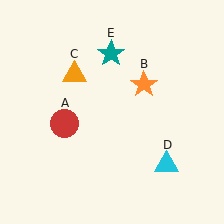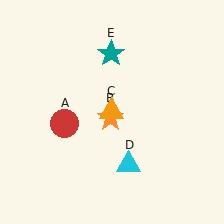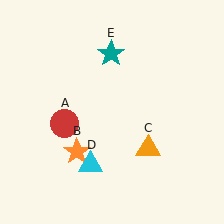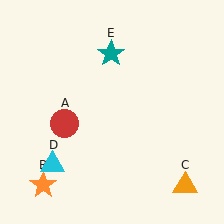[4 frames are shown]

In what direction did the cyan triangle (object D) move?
The cyan triangle (object D) moved left.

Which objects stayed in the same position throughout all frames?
Red circle (object A) and teal star (object E) remained stationary.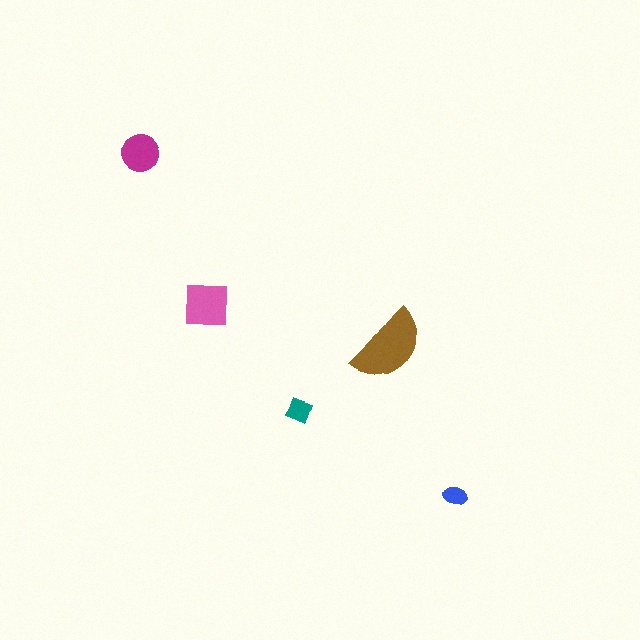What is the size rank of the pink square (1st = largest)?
2nd.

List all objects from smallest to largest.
The blue ellipse, the teal diamond, the magenta circle, the pink square, the brown semicircle.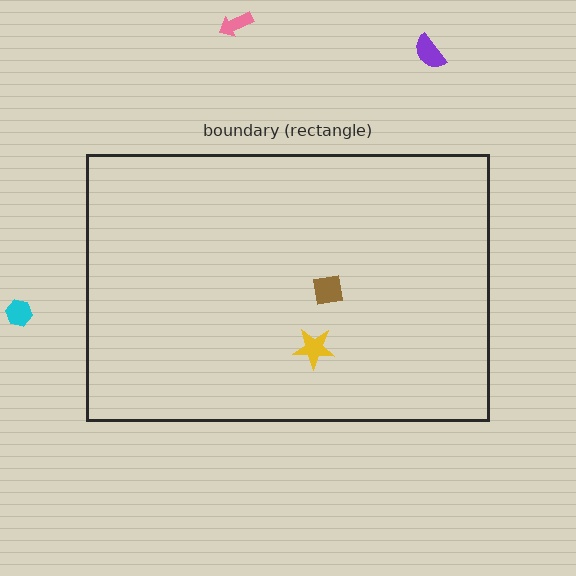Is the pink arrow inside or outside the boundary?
Outside.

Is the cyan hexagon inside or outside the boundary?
Outside.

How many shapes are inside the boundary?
2 inside, 3 outside.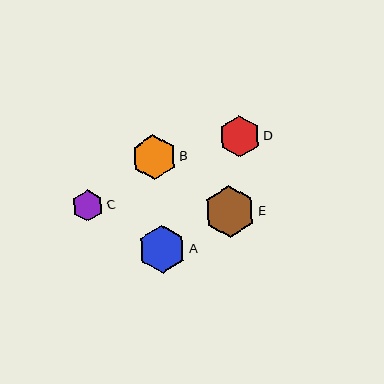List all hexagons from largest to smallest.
From largest to smallest: E, A, B, D, C.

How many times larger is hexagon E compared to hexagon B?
Hexagon E is approximately 1.2 times the size of hexagon B.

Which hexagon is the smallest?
Hexagon C is the smallest with a size of approximately 32 pixels.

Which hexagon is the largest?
Hexagon E is the largest with a size of approximately 52 pixels.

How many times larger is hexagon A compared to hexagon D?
Hexagon A is approximately 1.2 times the size of hexagon D.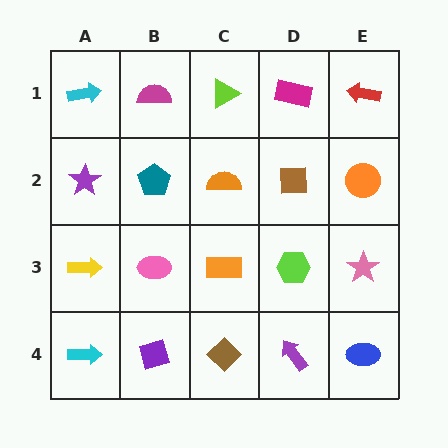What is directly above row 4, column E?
A pink star.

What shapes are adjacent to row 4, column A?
A yellow arrow (row 3, column A), a purple diamond (row 4, column B).